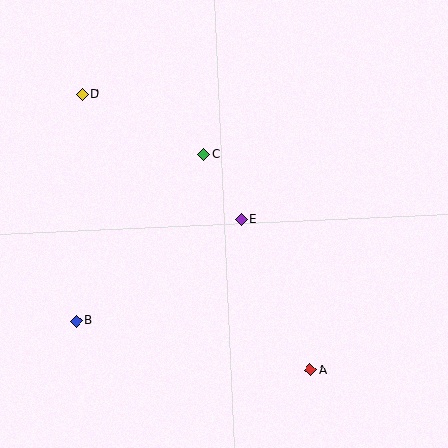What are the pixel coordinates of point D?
Point D is at (82, 95).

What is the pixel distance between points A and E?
The distance between A and E is 166 pixels.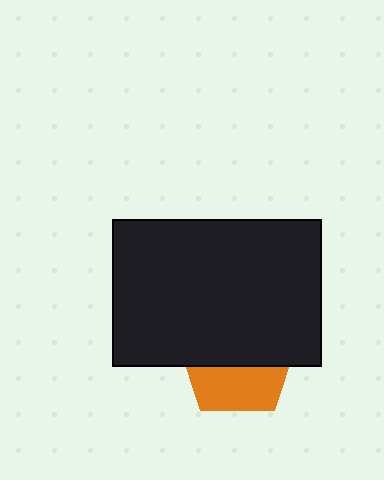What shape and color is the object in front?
The object in front is a black rectangle.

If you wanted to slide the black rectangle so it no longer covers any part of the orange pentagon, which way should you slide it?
Slide it up — that is the most direct way to separate the two shapes.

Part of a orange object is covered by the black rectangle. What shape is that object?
It is a pentagon.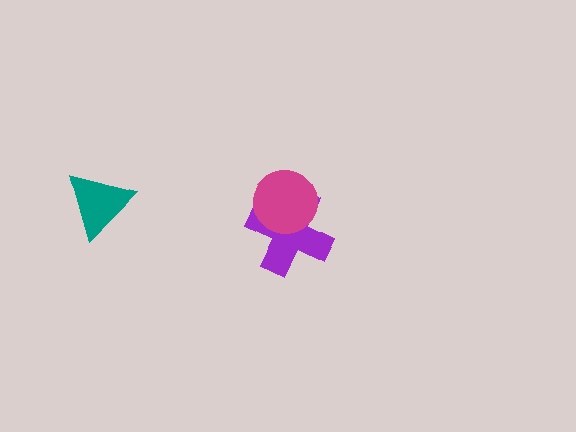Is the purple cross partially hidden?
Yes, it is partially covered by another shape.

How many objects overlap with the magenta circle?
1 object overlaps with the magenta circle.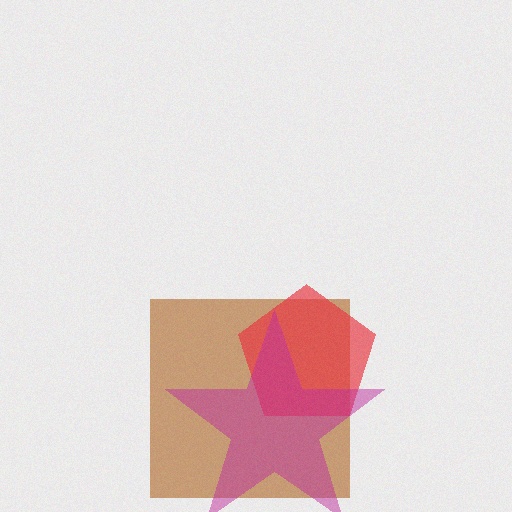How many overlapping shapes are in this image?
There are 3 overlapping shapes in the image.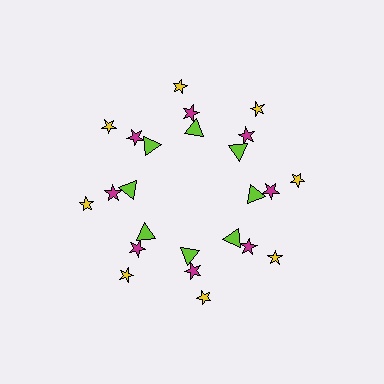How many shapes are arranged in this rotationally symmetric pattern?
There are 24 shapes, arranged in 8 groups of 3.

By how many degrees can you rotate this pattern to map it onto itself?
The pattern maps onto itself every 45 degrees of rotation.